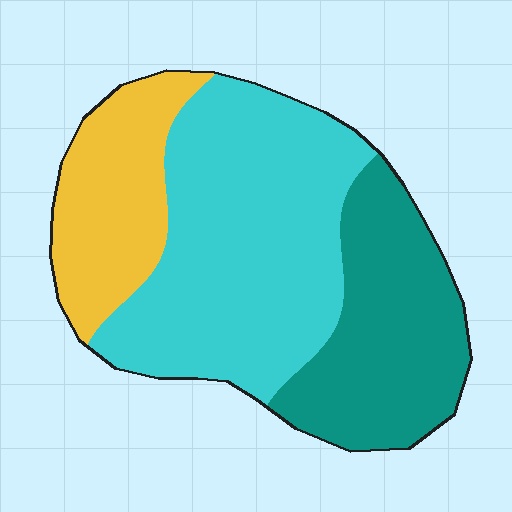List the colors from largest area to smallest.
From largest to smallest: cyan, teal, yellow.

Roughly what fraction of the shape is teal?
Teal covers around 30% of the shape.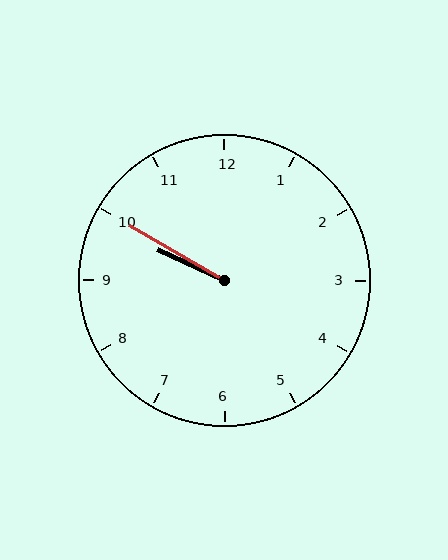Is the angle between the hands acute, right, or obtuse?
It is acute.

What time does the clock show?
9:50.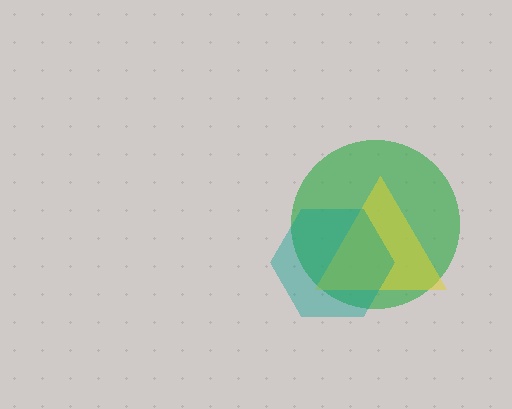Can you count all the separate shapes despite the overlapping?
Yes, there are 3 separate shapes.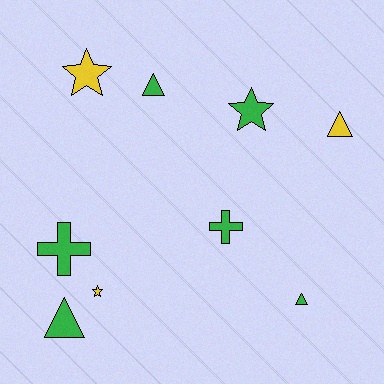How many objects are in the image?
There are 9 objects.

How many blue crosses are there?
There are no blue crosses.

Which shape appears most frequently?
Triangle, with 4 objects.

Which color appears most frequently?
Green, with 6 objects.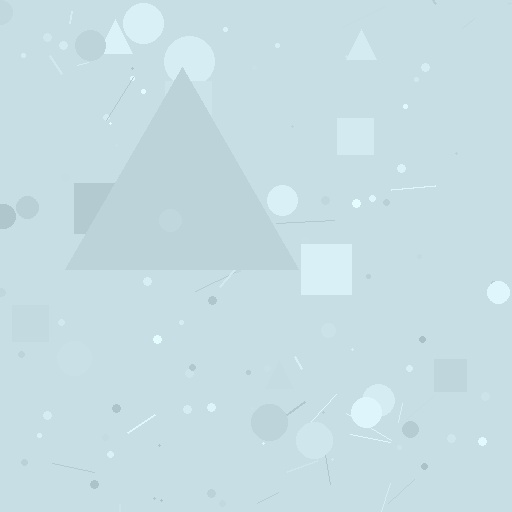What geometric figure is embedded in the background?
A triangle is embedded in the background.